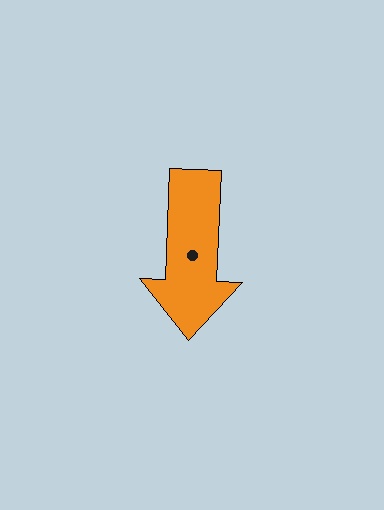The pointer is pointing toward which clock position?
Roughly 6 o'clock.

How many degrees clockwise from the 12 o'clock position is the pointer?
Approximately 182 degrees.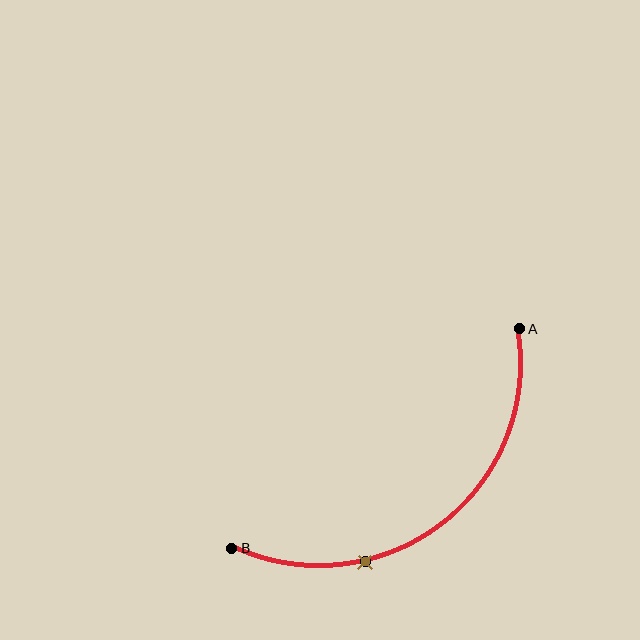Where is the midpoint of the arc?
The arc midpoint is the point on the curve farthest from the straight line joining A and B. It sits below and to the right of that line.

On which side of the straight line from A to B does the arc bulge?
The arc bulges below and to the right of the straight line connecting A and B.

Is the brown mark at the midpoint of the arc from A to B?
No. The brown mark lies on the arc but is closer to endpoint B. The arc midpoint would be at the point on the curve equidistant along the arc from both A and B.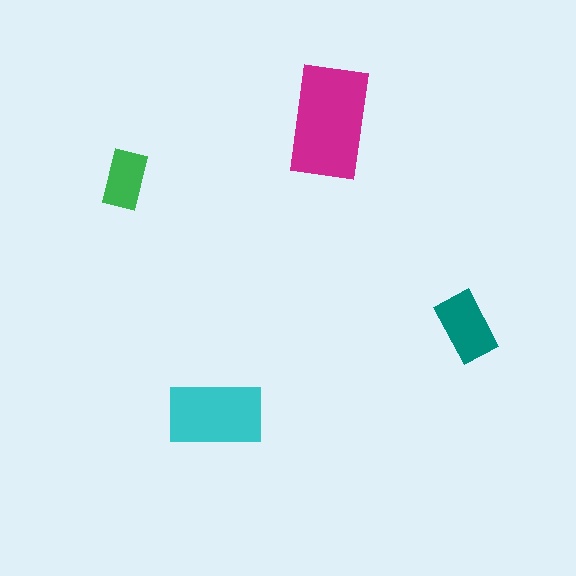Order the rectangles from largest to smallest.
the magenta one, the cyan one, the teal one, the green one.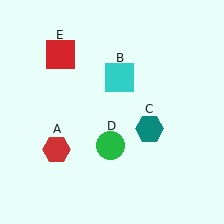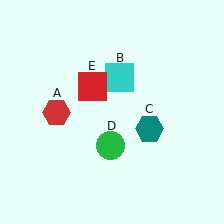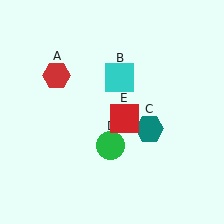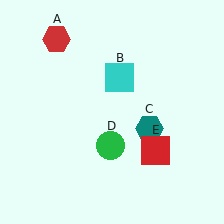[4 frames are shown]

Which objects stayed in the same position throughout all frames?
Cyan square (object B) and teal hexagon (object C) and green circle (object D) remained stationary.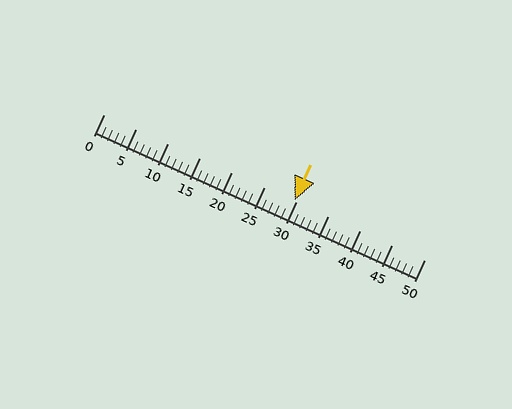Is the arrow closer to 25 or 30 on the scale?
The arrow is closer to 30.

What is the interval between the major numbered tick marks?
The major tick marks are spaced 5 units apart.